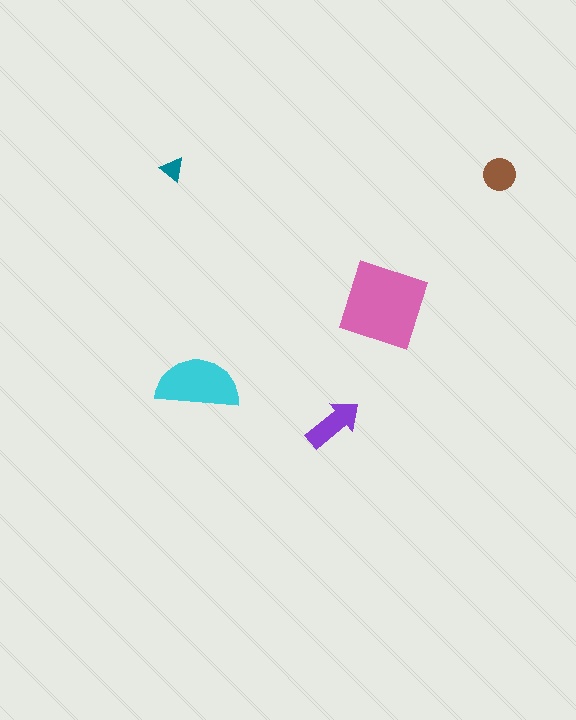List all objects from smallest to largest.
The teal triangle, the brown circle, the purple arrow, the cyan semicircle, the pink diamond.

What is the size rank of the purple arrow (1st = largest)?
3rd.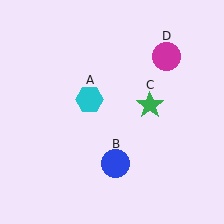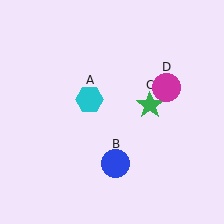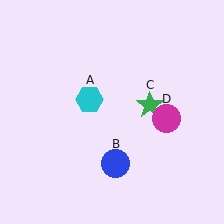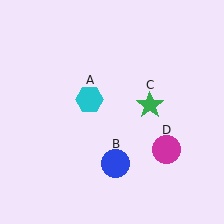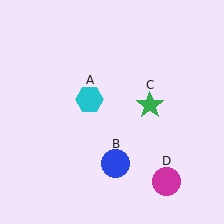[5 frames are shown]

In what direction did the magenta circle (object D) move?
The magenta circle (object D) moved down.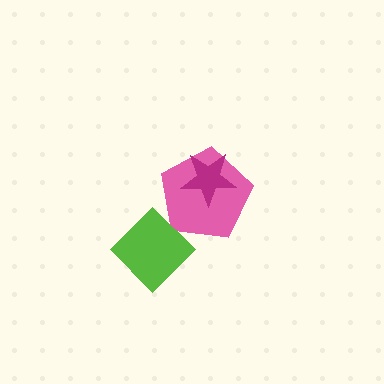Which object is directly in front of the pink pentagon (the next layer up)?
The lime diamond is directly in front of the pink pentagon.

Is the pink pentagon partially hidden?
Yes, it is partially covered by another shape.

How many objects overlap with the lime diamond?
1 object overlaps with the lime diamond.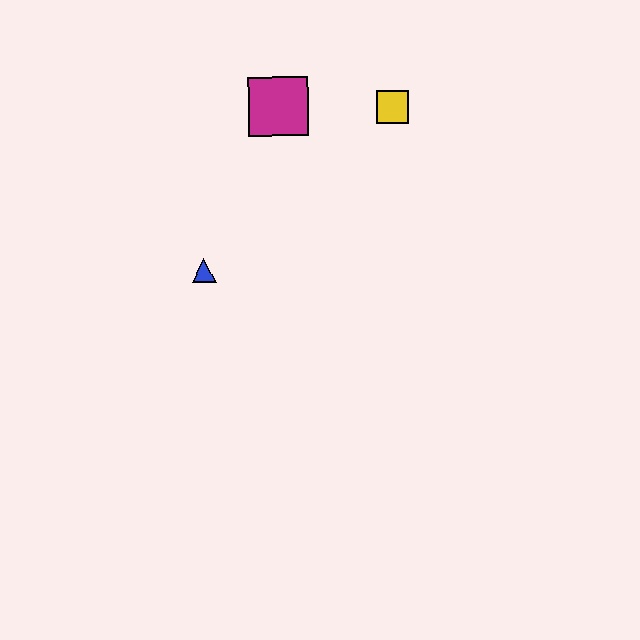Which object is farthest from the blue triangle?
The yellow square is farthest from the blue triangle.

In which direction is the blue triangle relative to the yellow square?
The blue triangle is to the left of the yellow square.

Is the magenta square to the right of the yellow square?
No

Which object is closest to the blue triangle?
The magenta square is closest to the blue triangle.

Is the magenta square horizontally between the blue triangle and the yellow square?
Yes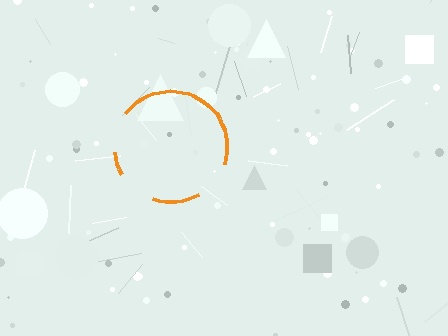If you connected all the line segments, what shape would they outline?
They would outline a circle.